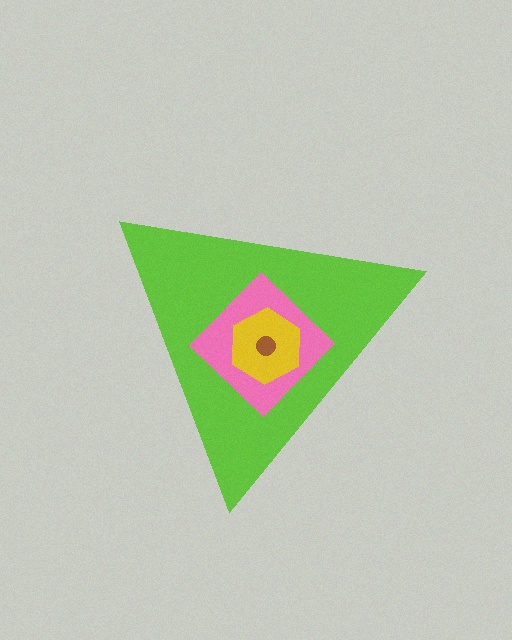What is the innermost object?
The brown circle.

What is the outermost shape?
The lime triangle.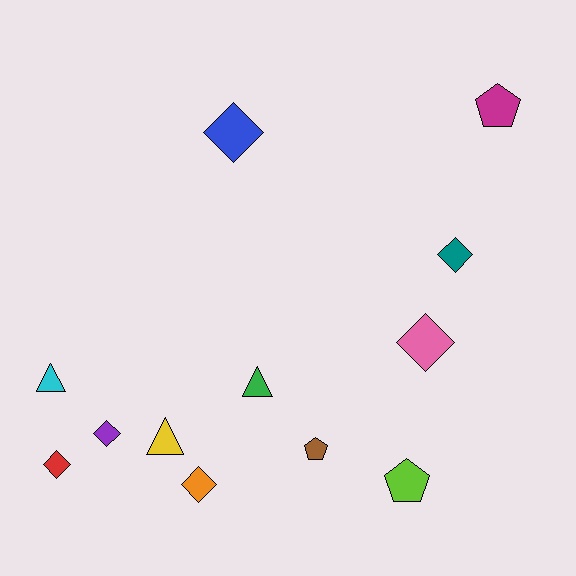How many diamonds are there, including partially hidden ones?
There are 6 diamonds.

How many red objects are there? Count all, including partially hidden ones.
There is 1 red object.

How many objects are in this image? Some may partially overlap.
There are 12 objects.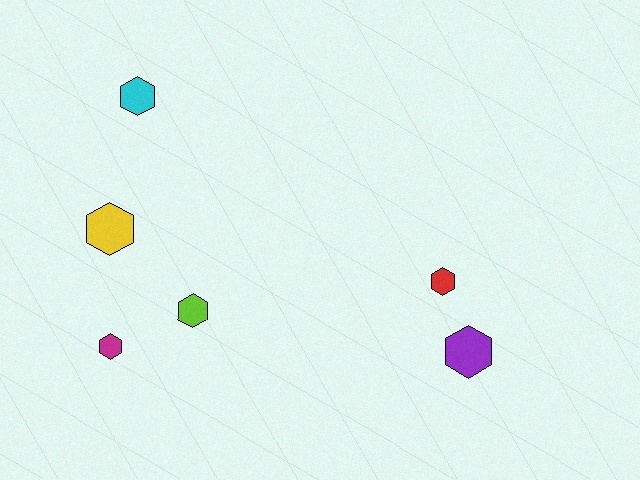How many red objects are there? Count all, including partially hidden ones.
There is 1 red object.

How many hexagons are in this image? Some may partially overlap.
There are 6 hexagons.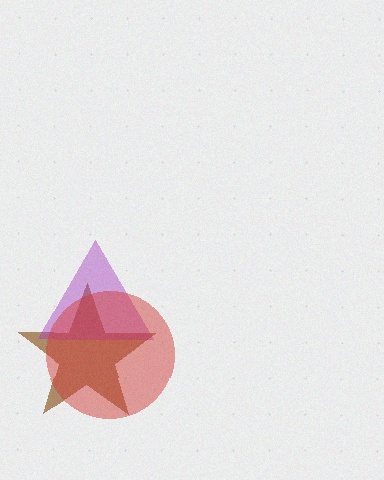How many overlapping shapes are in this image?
There are 3 overlapping shapes in the image.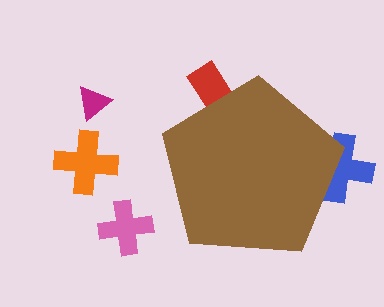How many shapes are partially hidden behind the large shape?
2 shapes are partially hidden.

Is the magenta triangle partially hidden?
No, the magenta triangle is fully visible.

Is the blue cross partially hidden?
Yes, the blue cross is partially hidden behind the brown pentagon.